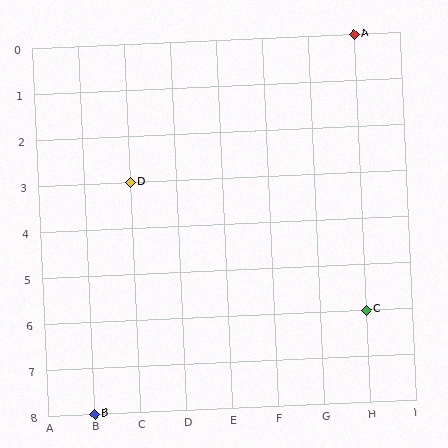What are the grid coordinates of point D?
Point D is at grid coordinates (C, 3).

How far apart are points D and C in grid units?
Points D and C are 5 columns and 3 rows apart (about 5.8 grid units diagonally).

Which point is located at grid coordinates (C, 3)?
Point D is at (C, 3).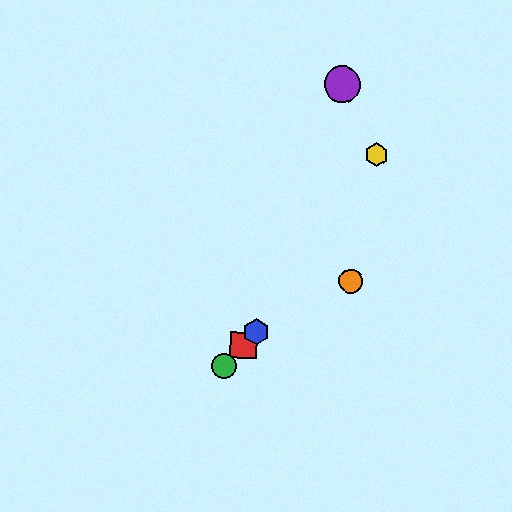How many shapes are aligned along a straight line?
3 shapes (the red square, the blue hexagon, the green circle) are aligned along a straight line.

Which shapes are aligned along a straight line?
The red square, the blue hexagon, the green circle are aligned along a straight line.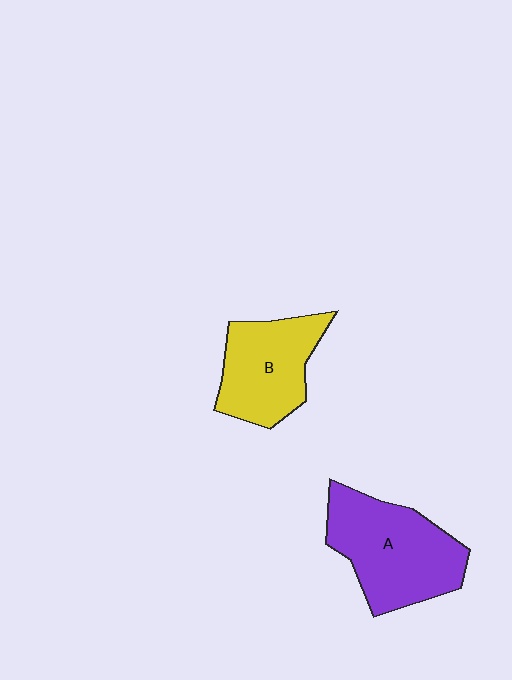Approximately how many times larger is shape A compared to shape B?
Approximately 1.3 times.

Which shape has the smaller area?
Shape B (yellow).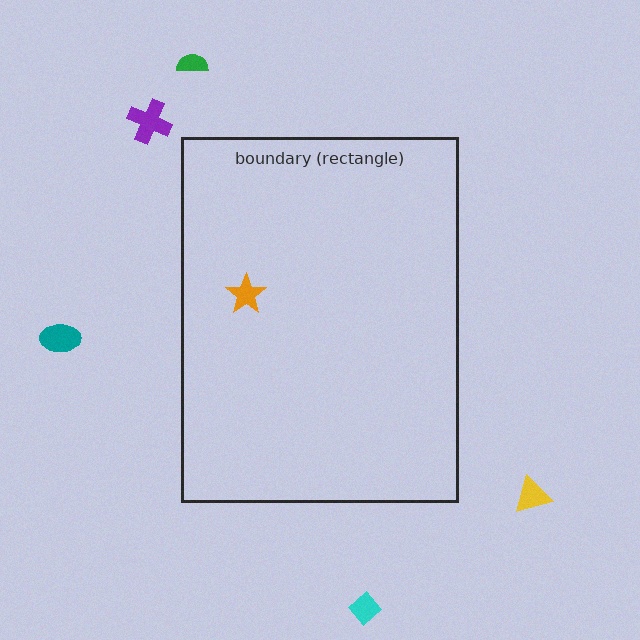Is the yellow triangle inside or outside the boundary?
Outside.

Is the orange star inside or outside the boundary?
Inside.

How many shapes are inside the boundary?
1 inside, 5 outside.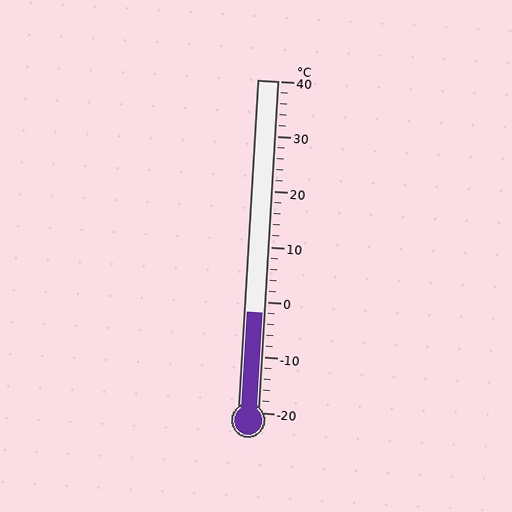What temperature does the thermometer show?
The thermometer shows approximately -2°C.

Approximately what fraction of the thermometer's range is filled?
The thermometer is filled to approximately 30% of its range.